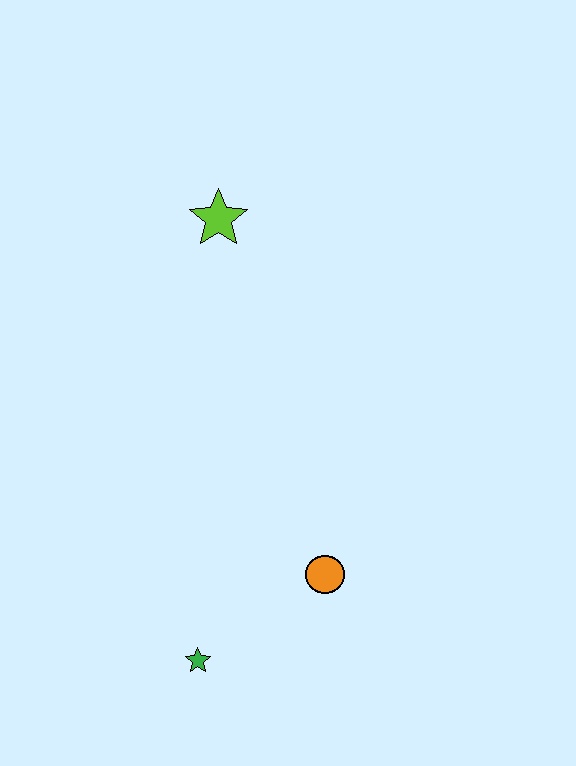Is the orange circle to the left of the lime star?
No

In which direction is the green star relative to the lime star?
The green star is below the lime star.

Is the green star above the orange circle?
No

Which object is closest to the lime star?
The orange circle is closest to the lime star.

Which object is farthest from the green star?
The lime star is farthest from the green star.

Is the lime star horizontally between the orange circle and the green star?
Yes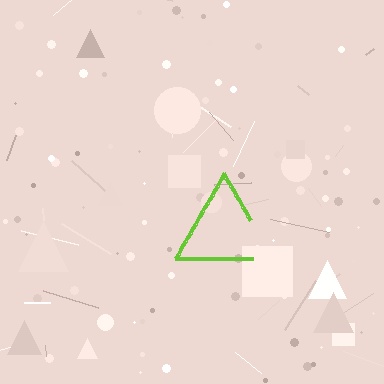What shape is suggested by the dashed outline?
The dashed outline suggests a triangle.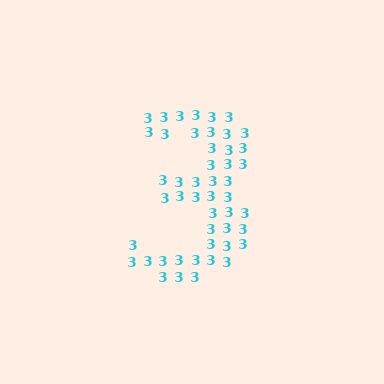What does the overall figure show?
The overall figure shows the digit 3.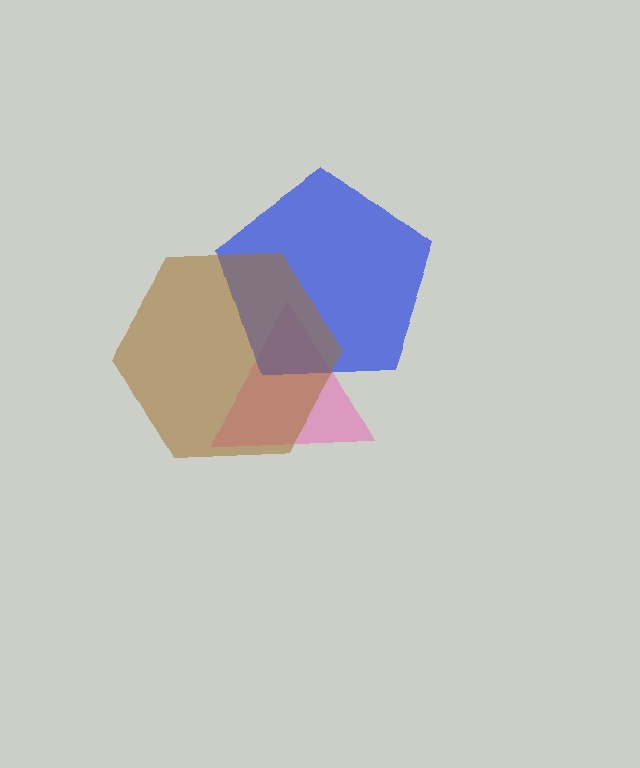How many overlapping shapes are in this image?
There are 3 overlapping shapes in the image.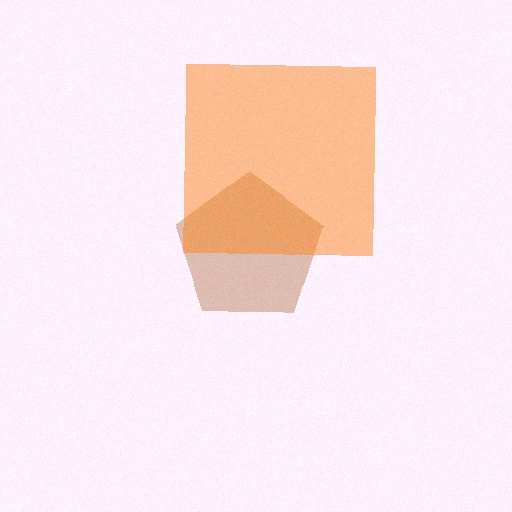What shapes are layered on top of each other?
The layered shapes are: a brown pentagon, an orange square.